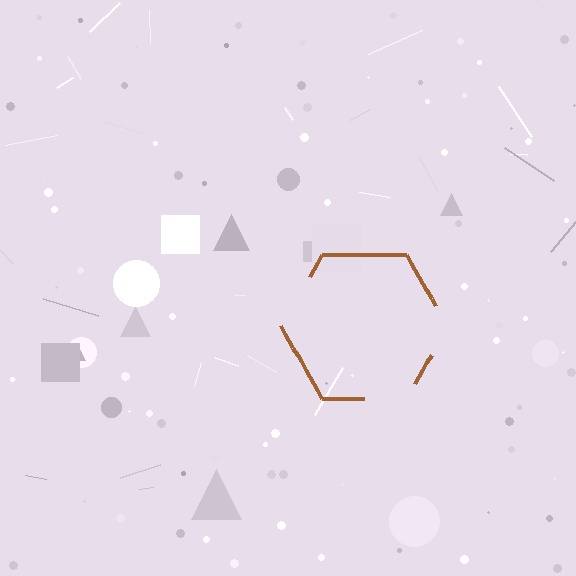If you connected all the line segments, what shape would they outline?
They would outline a hexagon.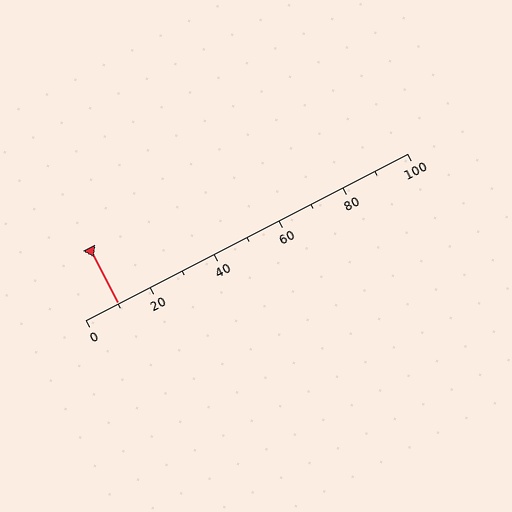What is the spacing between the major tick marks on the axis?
The major ticks are spaced 20 apart.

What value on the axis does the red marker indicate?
The marker indicates approximately 10.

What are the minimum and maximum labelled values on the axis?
The axis runs from 0 to 100.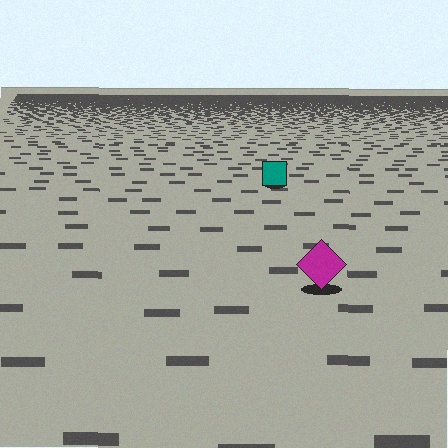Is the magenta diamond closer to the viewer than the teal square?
Yes. The magenta diamond is closer — you can tell from the texture gradient: the ground texture is coarser near it.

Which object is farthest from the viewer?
The teal square is farthest from the viewer. It appears smaller and the ground texture around it is denser.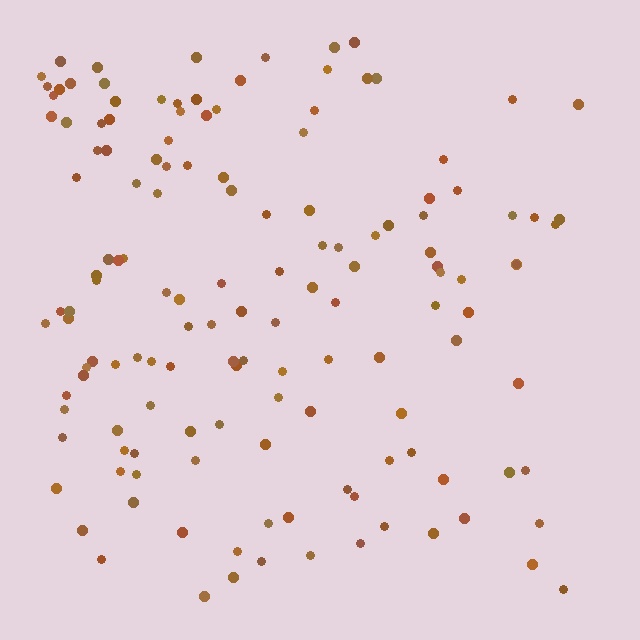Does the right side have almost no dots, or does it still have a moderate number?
Still a moderate number, just noticeably fewer than the left.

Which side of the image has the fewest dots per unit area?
The right.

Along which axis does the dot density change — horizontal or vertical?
Horizontal.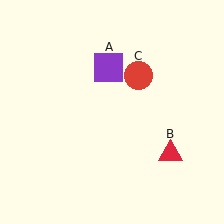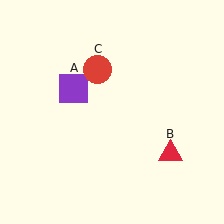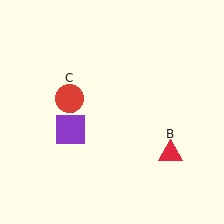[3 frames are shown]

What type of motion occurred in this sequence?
The purple square (object A), red circle (object C) rotated counterclockwise around the center of the scene.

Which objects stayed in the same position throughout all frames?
Red triangle (object B) remained stationary.